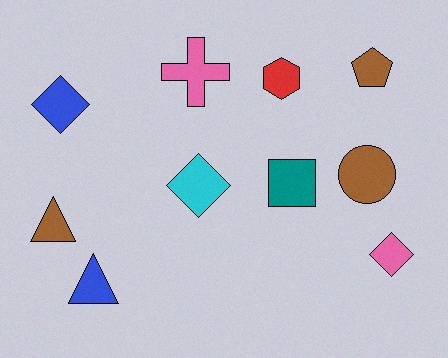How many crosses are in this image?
There is 1 cross.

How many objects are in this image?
There are 10 objects.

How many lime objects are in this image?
There are no lime objects.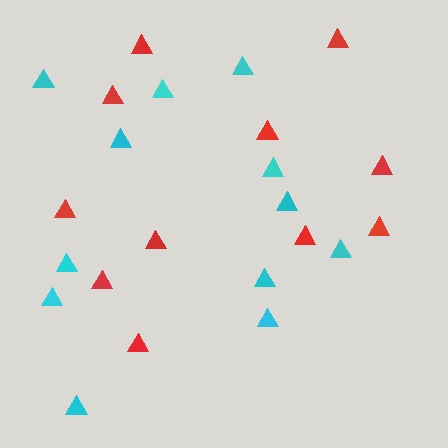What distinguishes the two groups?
There are 2 groups: one group of cyan triangles (12) and one group of red triangles (11).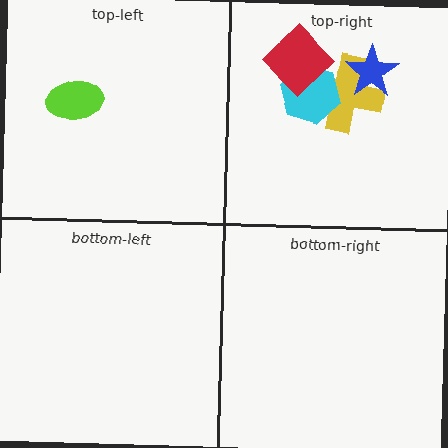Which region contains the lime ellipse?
The top-left region.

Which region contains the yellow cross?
The top-right region.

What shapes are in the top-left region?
The lime ellipse.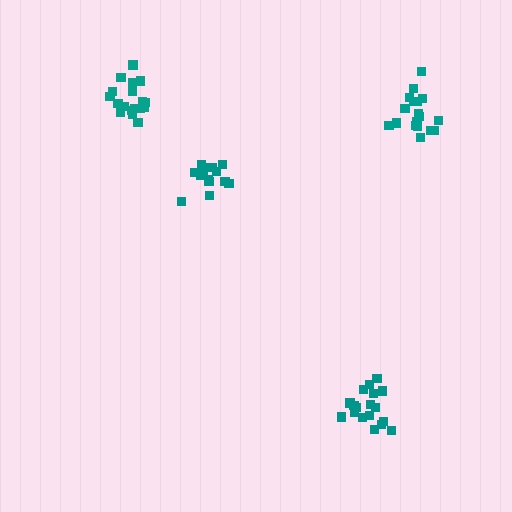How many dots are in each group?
Group 1: 19 dots, Group 2: 18 dots, Group 3: 18 dots, Group 4: 15 dots (70 total).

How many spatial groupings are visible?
There are 4 spatial groupings.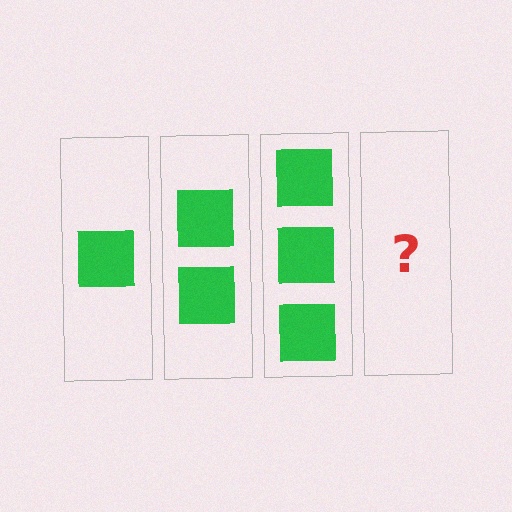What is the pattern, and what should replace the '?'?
The pattern is that each step adds one more square. The '?' should be 4 squares.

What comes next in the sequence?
The next element should be 4 squares.